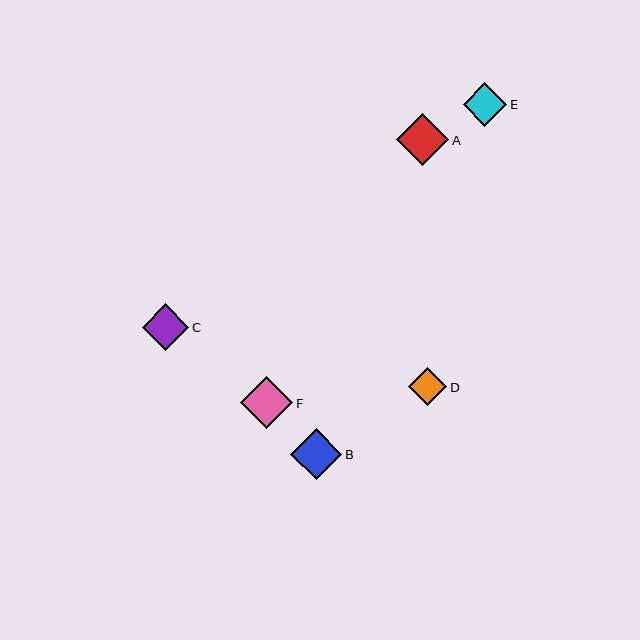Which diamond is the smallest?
Diamond D is the smallest with a size of approximately 38 pixels.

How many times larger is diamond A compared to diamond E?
Diamond A is approximately 1.2 times the size of diamond E.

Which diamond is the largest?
Diamond F is the largest with a size of approximately 52 pixels.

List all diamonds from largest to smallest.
From largest to smallest: F, A, B, C, E, D.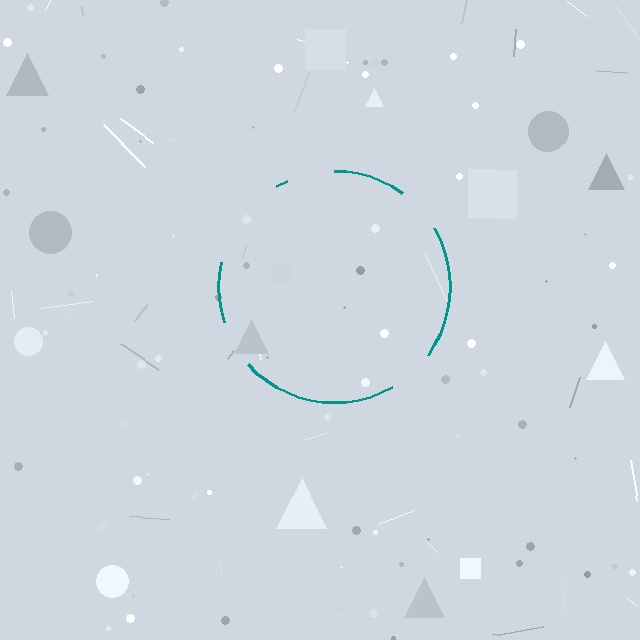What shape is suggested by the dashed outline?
The dashed outline suggests a circle.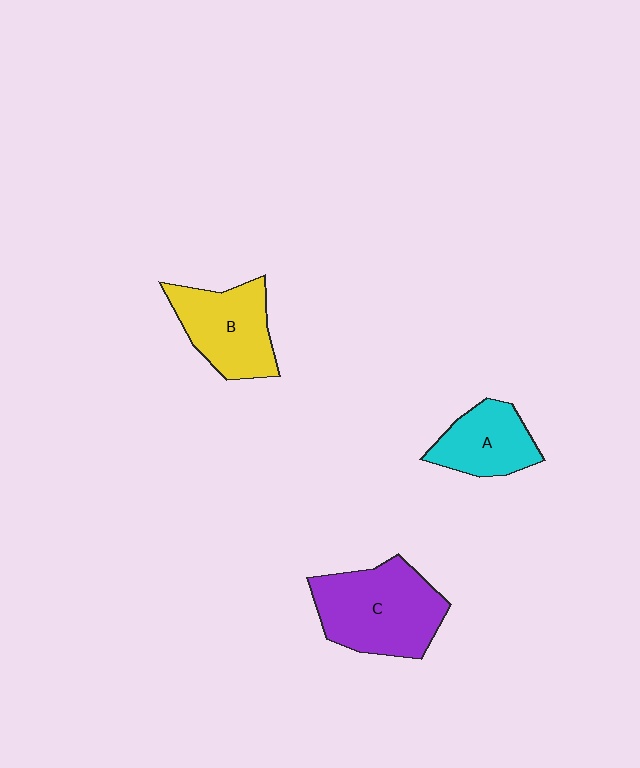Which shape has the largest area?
Shape C (purple).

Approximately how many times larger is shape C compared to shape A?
Approximately 1.6 times.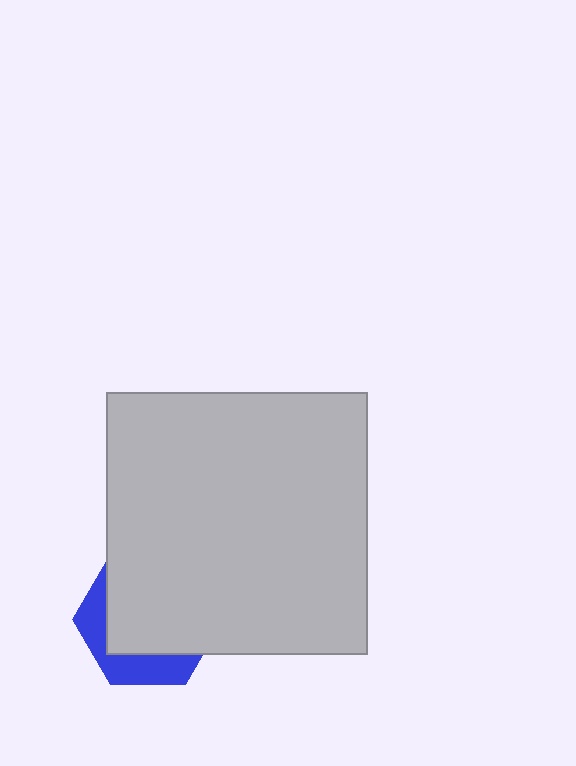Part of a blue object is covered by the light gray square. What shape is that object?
It is a hexagon.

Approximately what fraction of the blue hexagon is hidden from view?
Roughly 70% of the blue hexagon is hidden behind the light gray square.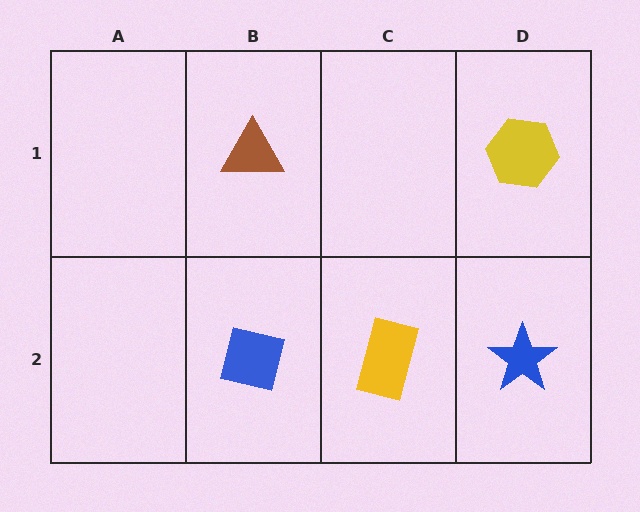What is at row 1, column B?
A brown triangle.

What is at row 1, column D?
A yellow hexagon.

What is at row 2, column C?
A yellow rectangle.